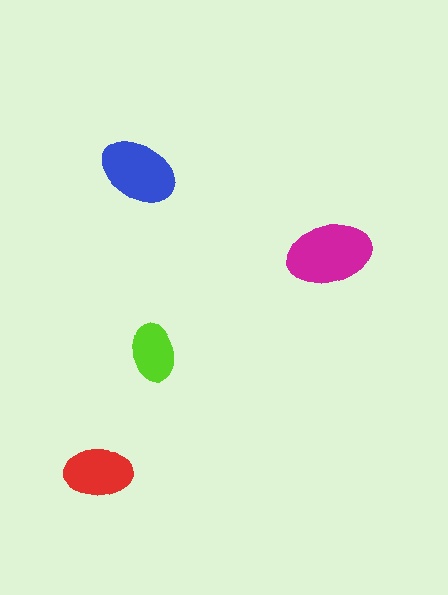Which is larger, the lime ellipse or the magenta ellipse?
The magenta one.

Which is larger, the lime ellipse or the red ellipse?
The red one.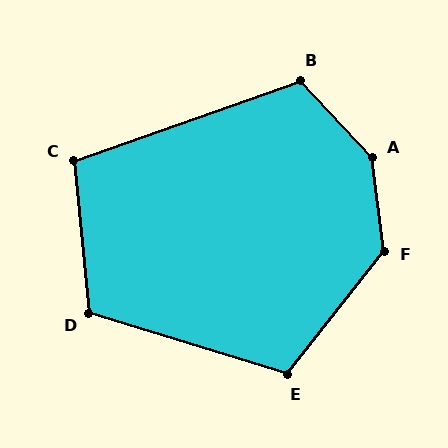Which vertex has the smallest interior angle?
C, at approximately 104 degrees.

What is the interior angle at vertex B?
Approximately 113 degrees (obtuse).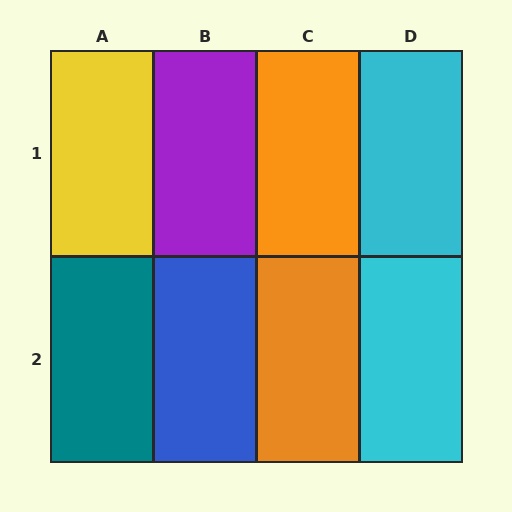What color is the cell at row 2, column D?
Cyan.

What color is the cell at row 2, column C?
Orange.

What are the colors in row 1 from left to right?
Yellow, purple, orange, cyan.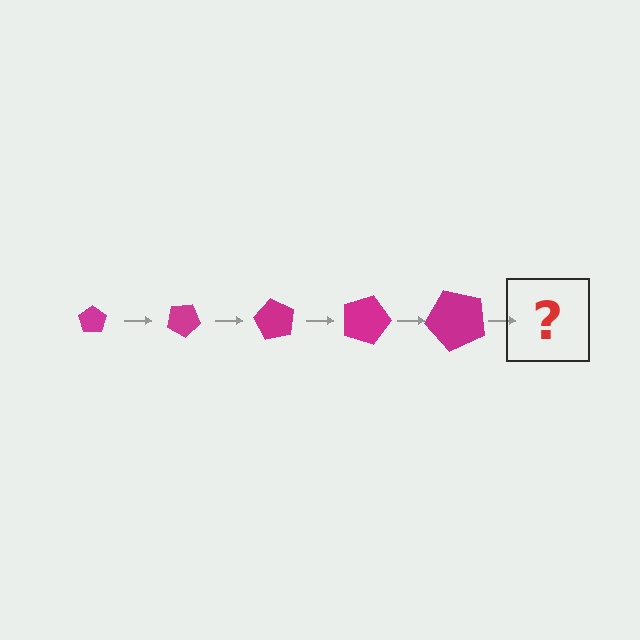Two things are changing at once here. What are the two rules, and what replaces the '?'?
The two rules are that the pentagon grows larger each step and it rotates 30 degrees each step. The '?' should be a pentagon, larger than the previous one and rotated 150 degrees from the start.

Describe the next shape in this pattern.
It should be a pentagon, larger than the previous one and rotated 150 degrees from the start.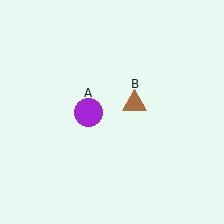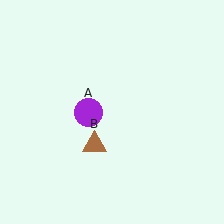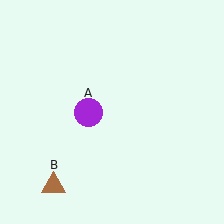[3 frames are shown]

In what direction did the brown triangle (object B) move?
The brown triangle (object B) moved down and to the left.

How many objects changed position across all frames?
1 object changed position: brown triangle (object B).